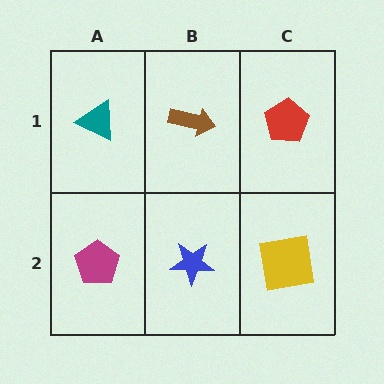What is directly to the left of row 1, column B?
A teal triangle.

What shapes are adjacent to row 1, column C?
A yellow square (row 2, column C), a brown arrow (row 1, column B).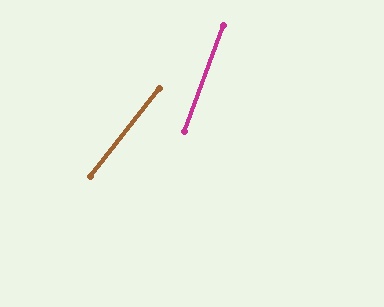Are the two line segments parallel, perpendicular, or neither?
Neither parallel nor perpendicular — they differ by about 18°.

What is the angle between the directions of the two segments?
Approximately 18 degrees.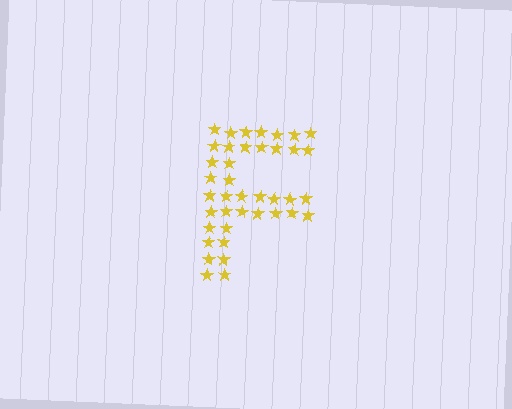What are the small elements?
The small elements are stars.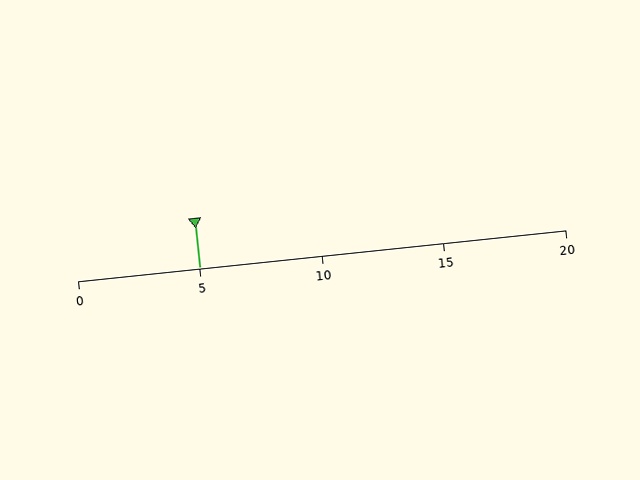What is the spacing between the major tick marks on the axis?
The major ticks are spaced 5 apart.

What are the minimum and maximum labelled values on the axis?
The axis runs from 0 to 20.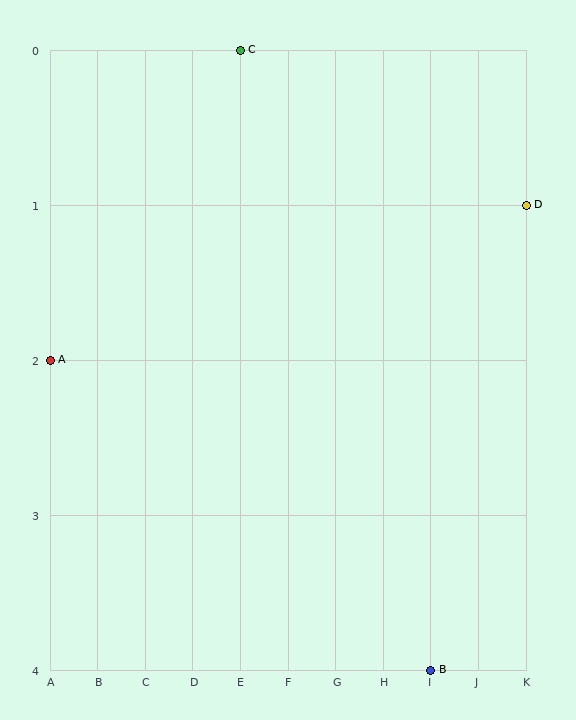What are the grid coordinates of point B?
Point B is at grid coordinates (I, 4).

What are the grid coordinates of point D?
Point D is at grid coordinates (K, 1).